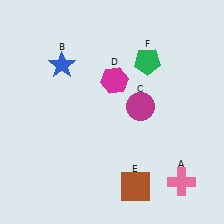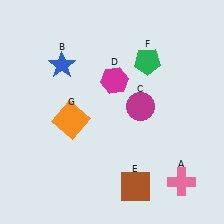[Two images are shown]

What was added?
An orange square (G) was added in Image 2.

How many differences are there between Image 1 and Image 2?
There is 1 difference between the two images.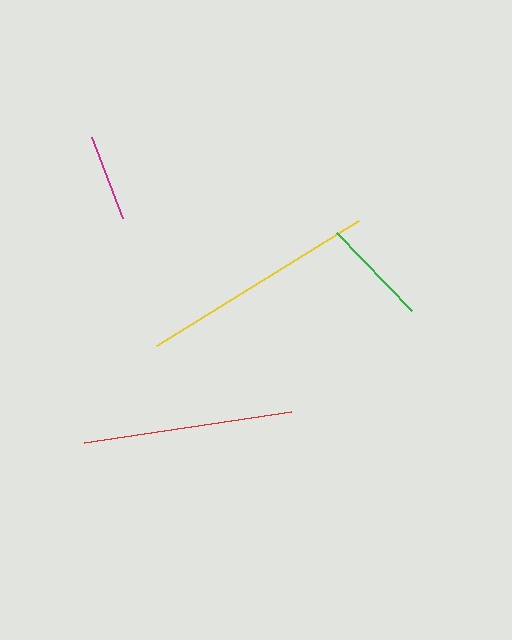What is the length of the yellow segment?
The yellow segment is approximately 237 pixels long.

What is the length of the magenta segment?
The magenta segment is approximately 87 pixels long.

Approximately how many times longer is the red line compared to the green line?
The red line is approximately 1.9 times the length of the green line.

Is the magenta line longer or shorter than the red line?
The red line is longer than the magenta line.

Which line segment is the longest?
The yellow line is the longest at approximately 237 pixels.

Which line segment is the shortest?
The magenta line is the shortest at approximately 87 pixels.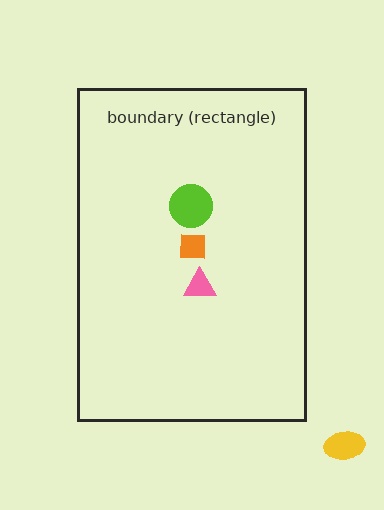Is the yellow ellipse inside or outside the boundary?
Outside.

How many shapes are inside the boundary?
3 inside, 1 outside.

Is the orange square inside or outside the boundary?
Inside.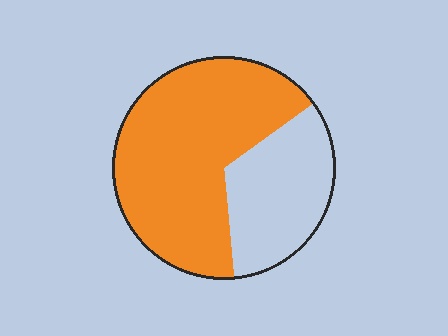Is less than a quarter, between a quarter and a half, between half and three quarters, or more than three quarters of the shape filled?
Between half and three quarters.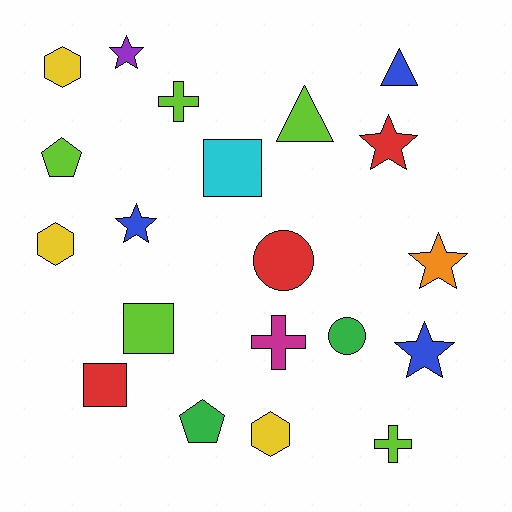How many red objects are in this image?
There are 3 red objects.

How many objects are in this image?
There are 20 objects.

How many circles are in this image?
There are 2 circles.